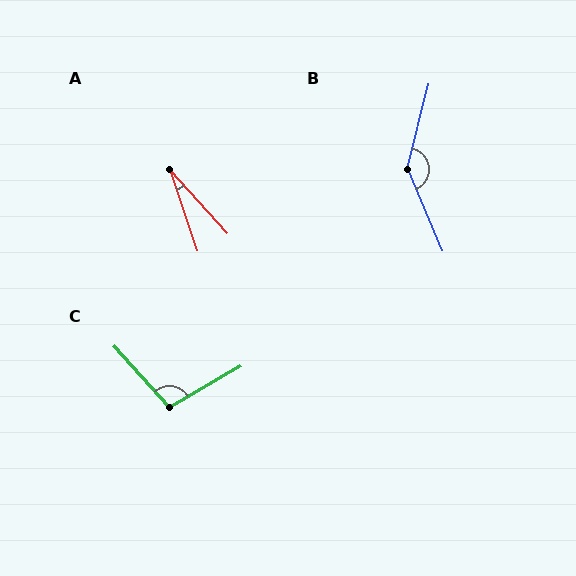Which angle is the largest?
B, at approximately 143 degrees.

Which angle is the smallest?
A, at approximately 23 degrees.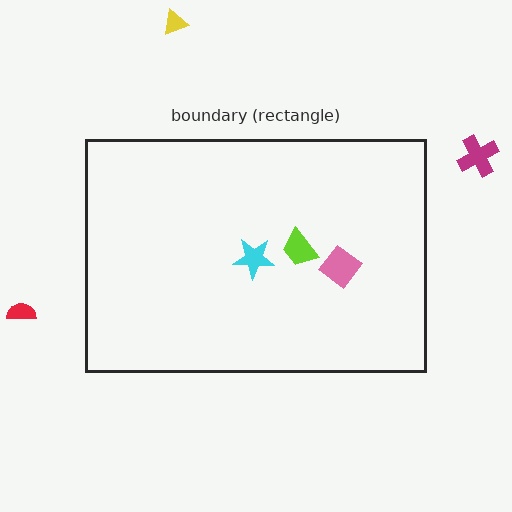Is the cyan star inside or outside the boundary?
Inside.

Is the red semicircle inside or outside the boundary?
Outside.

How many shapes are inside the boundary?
3 inside, 3 outside.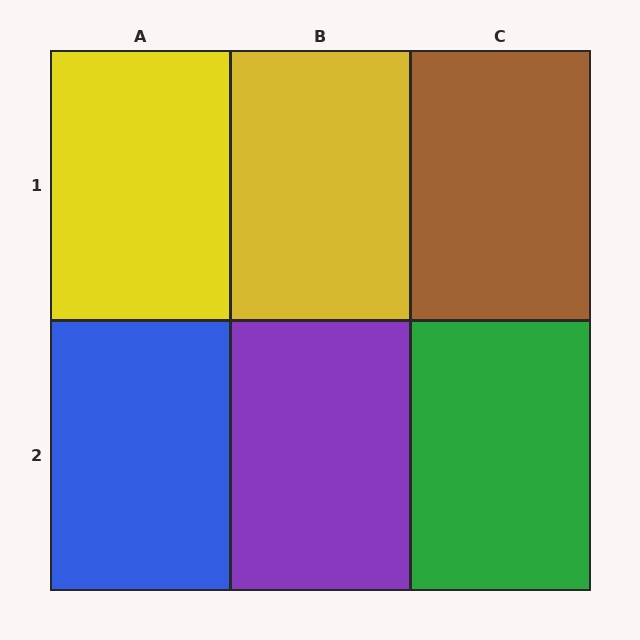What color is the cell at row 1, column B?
Yellow.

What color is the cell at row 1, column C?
Brown.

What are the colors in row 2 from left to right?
Blue, purple, green.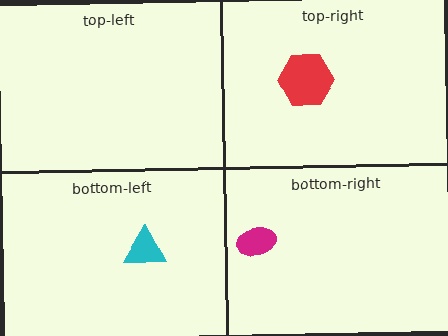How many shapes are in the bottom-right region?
1.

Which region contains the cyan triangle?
The bottom-left region.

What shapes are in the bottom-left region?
The cyan triangle.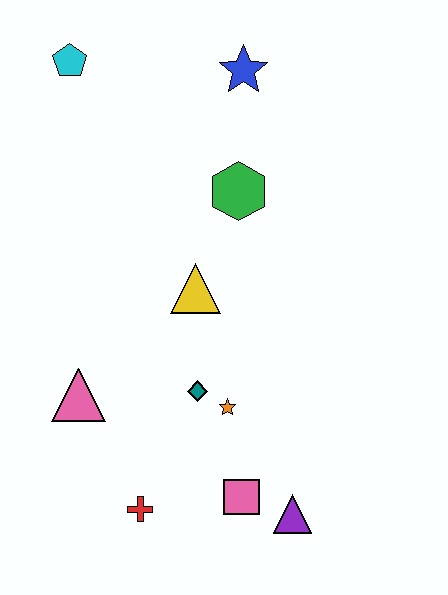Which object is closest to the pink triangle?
The teal diamond is closest to the pink triangle.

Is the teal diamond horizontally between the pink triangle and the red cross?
No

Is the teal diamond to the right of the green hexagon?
No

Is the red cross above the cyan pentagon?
No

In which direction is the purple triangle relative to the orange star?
The purple triangle is below the orange star.